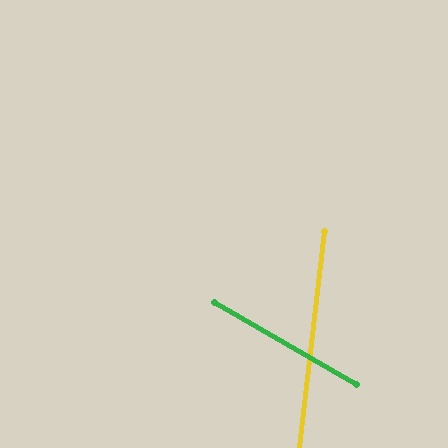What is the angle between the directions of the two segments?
Approximately 67 degrees.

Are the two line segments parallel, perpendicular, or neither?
Neither parallel nor perpendicular — they differ by about 67°.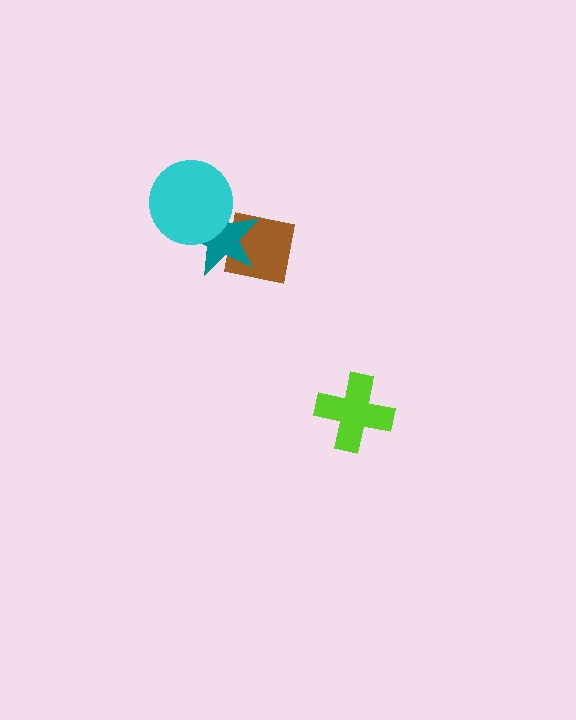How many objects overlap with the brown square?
1 object overlaps with the brown square.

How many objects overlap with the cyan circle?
1 object overlaps with the cyan circle.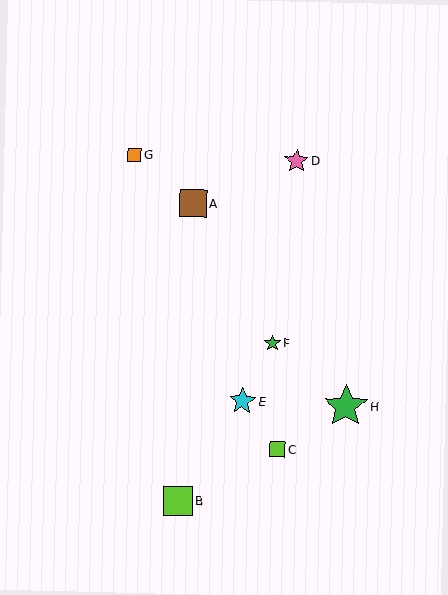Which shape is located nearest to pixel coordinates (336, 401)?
The green star (labeled H) at (346, 406) is nearest to that location.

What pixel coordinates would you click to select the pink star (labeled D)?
Click at (297, 161) to select the pink star D.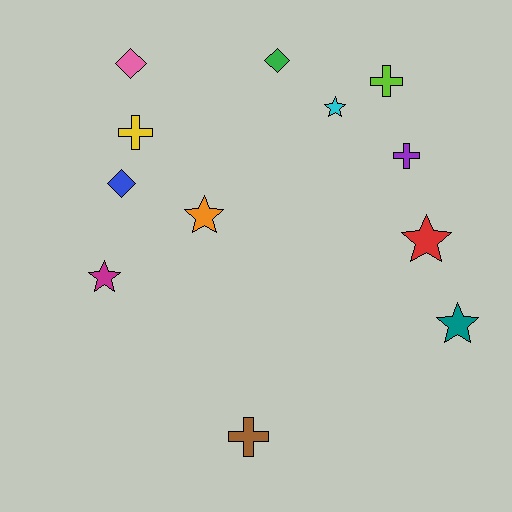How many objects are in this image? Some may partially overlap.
There are 12 objects.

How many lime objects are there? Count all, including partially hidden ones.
There is 1 lime object.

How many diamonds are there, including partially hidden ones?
There are 3 diamonds.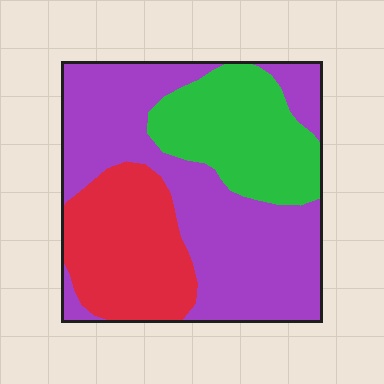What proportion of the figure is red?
Red covers about 25% of the figure.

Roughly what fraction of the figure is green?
Green covers about 25% of the figure.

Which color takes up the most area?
Purple, at roughly 50%.